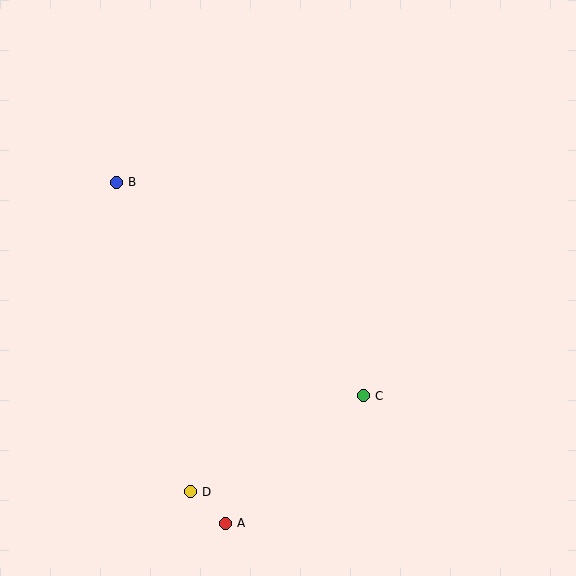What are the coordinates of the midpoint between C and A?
The midpoint between C and A is at (294, 459).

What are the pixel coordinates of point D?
Point D is at (190, 492).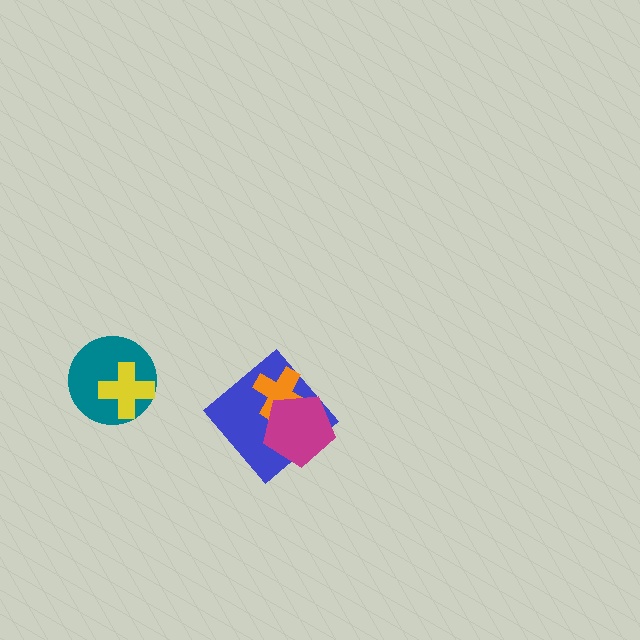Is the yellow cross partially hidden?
No, no other shape covers it.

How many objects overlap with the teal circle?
1 object overlaps with the teal circle.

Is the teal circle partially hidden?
Yes, it is partially covered by another shape.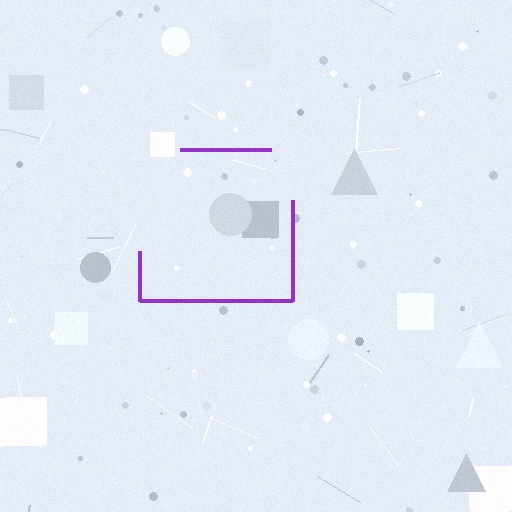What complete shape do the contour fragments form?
The contour fragments form a square.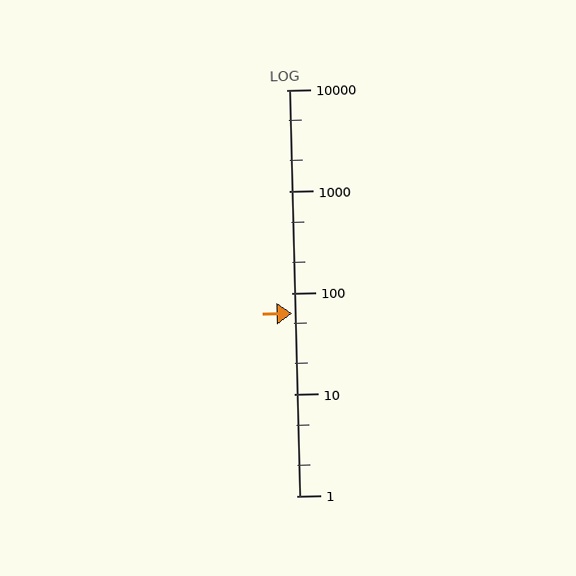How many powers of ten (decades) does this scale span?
The scale spans 4 decades, from 1 to 10000.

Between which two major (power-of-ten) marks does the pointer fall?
The pointer is between 10 and 100.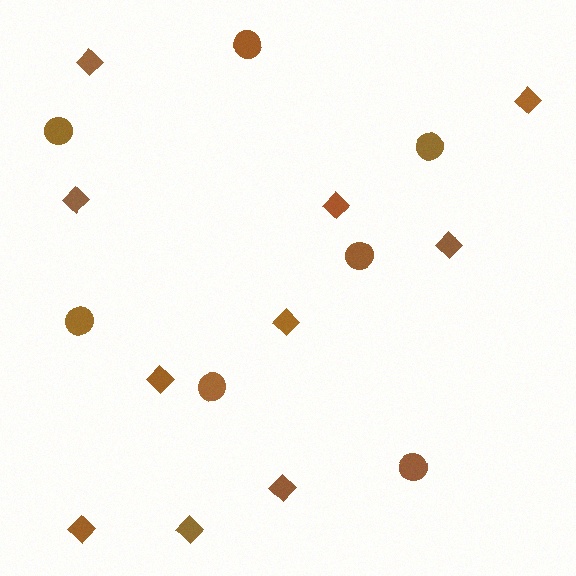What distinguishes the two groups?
There are 2 groups: one group of circles (7) and one group of diamonds (10).